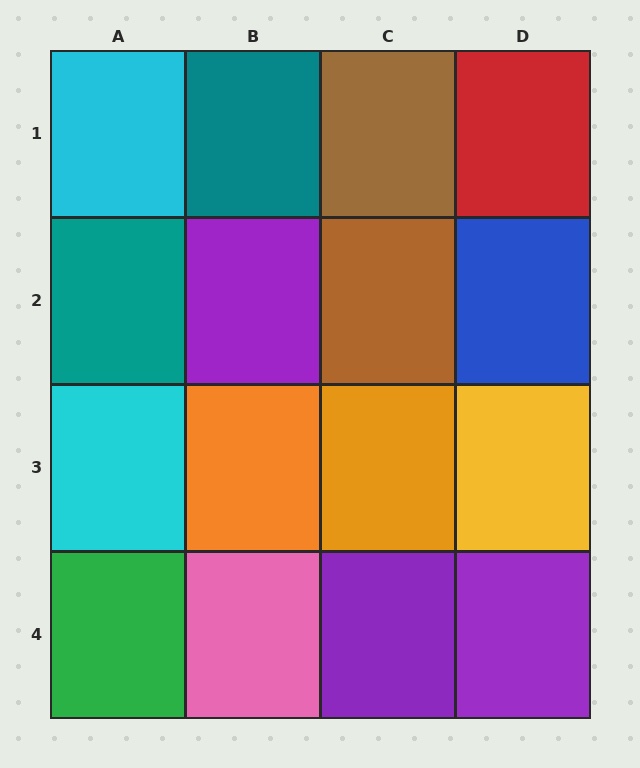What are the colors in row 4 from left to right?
Green, pink, purple, purple.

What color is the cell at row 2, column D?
Blue.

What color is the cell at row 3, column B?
Orange.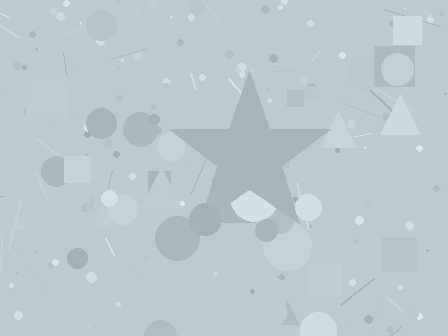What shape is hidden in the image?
A star is hidden in the image.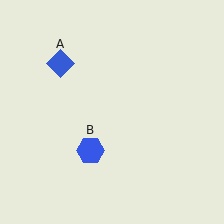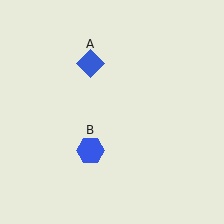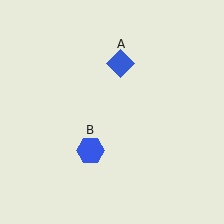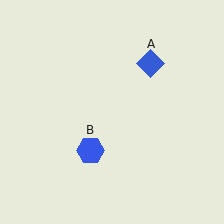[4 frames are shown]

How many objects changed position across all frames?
1 object changed position: blue diamond (object A).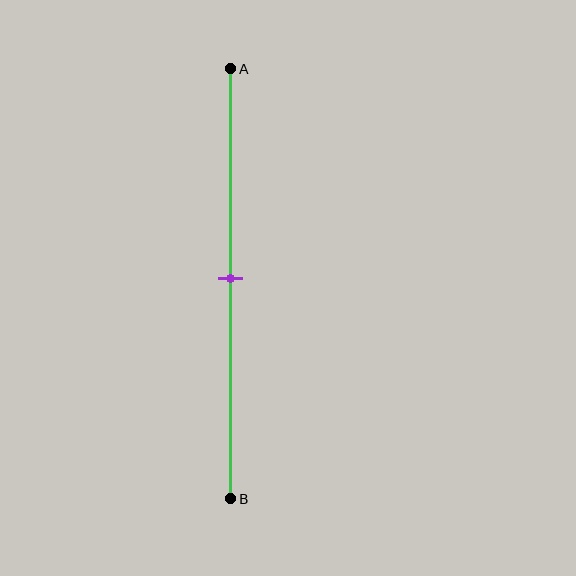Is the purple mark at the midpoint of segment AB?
Yes, the mark is approximately at the midpoint.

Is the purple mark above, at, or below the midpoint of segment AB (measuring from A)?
The purple mark is approximately at the midpoint of segment AB.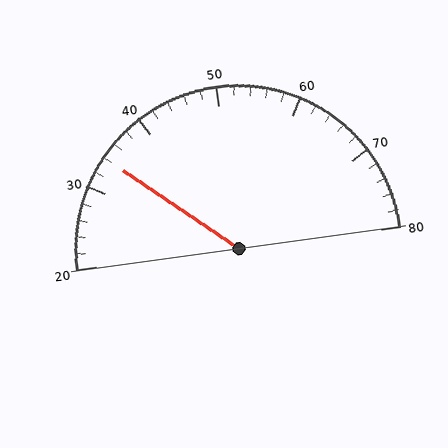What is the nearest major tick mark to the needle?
The nearest major tick mark is 30.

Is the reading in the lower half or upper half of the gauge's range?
The reading is in the lower half of the range (20 to 80).